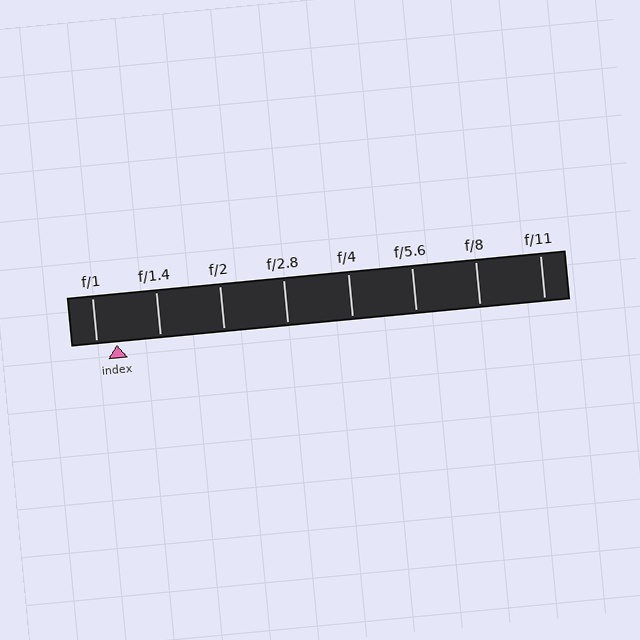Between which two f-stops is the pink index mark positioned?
The index mark is between f/1 and f/1.4.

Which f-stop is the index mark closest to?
The index mark is closest to f/1.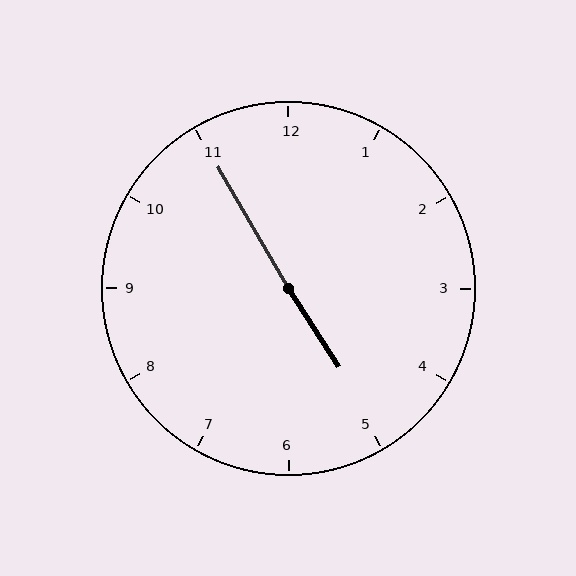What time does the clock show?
4:55.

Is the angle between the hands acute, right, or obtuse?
It is obtuse.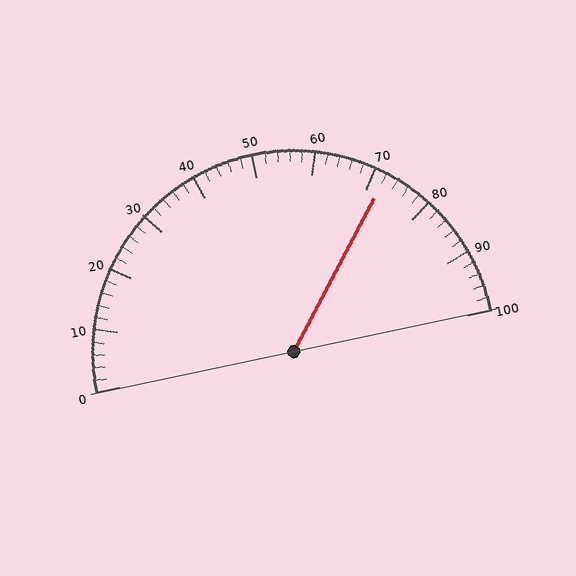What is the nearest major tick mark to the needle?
The nearest major tick mark is 70.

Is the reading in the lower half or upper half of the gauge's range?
The reading is in the upper half of the range (0 to 100).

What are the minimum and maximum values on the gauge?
The gauge ranges from 0 to 100.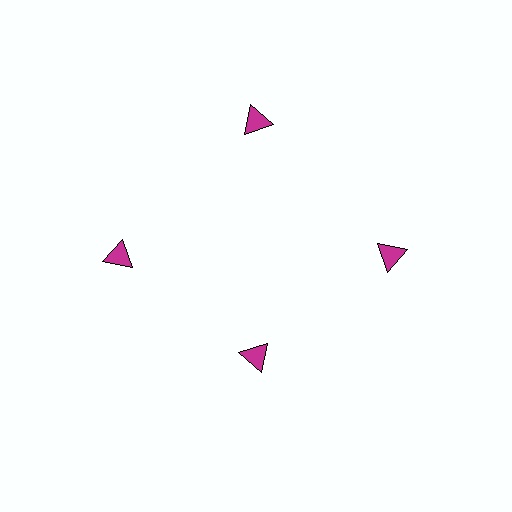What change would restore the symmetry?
The symmetry would be restored by moving it outward, back onto the ring so that all 4 triangles sit at equal angles and equal distance from the center.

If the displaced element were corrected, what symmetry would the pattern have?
It would have 4-fold rotational symmetry — the pattern would map onto itself every 90 degrees.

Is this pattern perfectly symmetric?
No. The 4 magenta triangles are arranged in a ring, but one element near the 6 o'clock position is pulled inward toward the center, breaking the 4-fold rotational symmetry.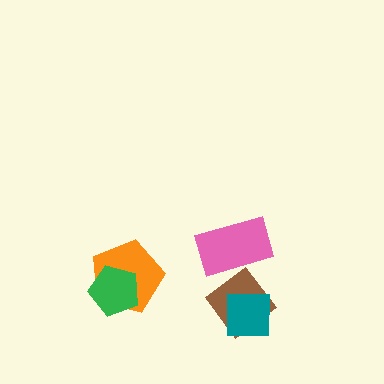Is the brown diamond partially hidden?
Yes, it is partially covered by another shape.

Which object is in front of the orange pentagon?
The green pentagon is in front of the orange pentagon.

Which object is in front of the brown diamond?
The teal square is in front of the brown diamond.